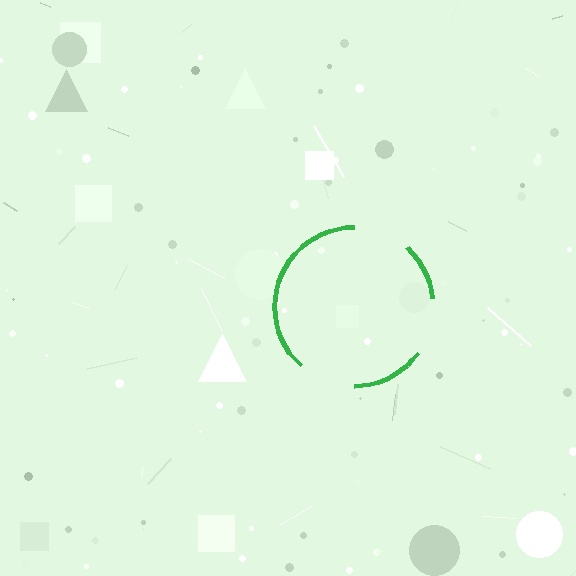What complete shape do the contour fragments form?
The contour fragments form a circle.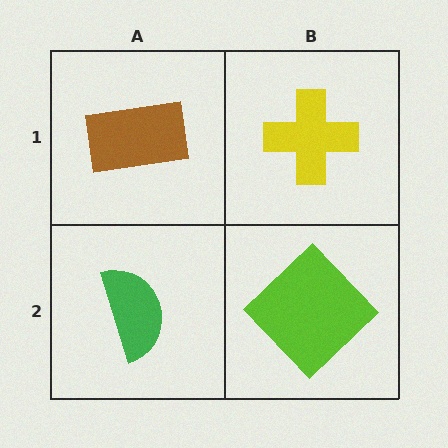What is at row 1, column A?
A brown rectangle.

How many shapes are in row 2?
2 shapes.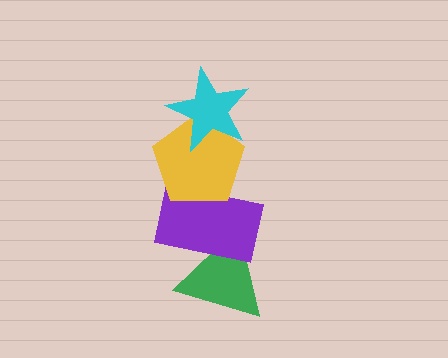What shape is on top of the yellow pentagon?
The cyan star is on top of the yellow pentagon.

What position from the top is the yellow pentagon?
The yellow pentagon is 2nd from the top.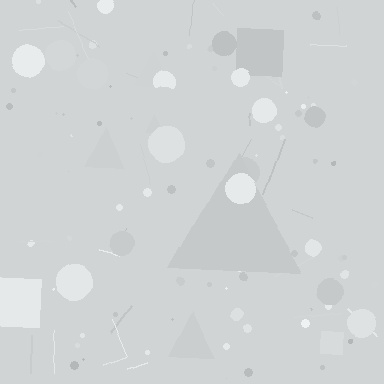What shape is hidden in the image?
A triangle is hidden in the image.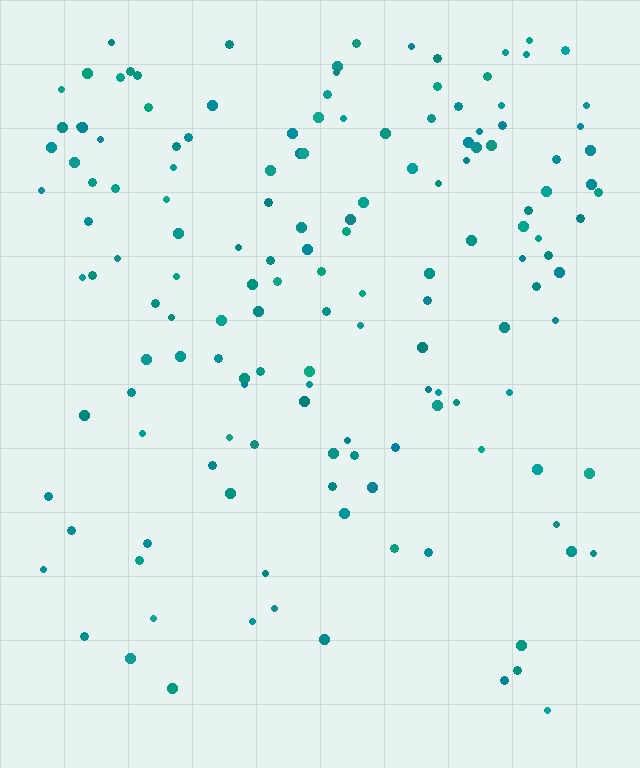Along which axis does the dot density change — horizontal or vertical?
Vertical.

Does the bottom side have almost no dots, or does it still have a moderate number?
Still a moderate number, just noticeably fewer than the top.